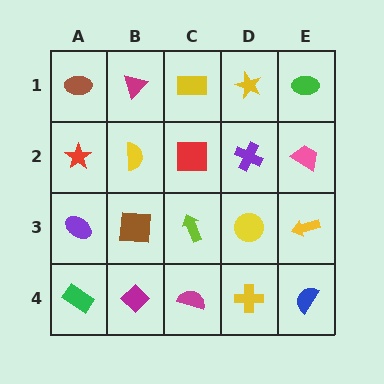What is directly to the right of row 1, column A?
A magenta triangle.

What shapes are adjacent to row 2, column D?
A yellow star (row 1, column D), a yellow circle (row 3, column D), a red square (row 2, column C), a pink trapezoid (row 2, column E).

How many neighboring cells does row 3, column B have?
4.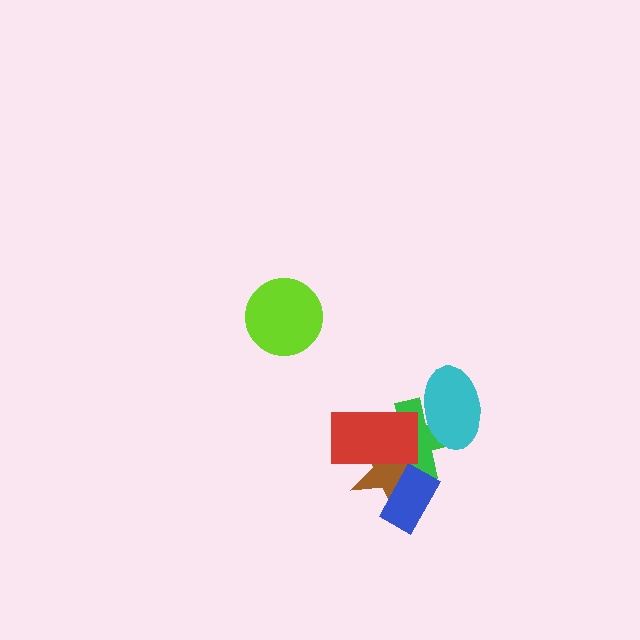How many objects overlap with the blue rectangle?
2 objects overlap with the blue rectangle.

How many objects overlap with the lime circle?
0 objects overlap with the lime circle.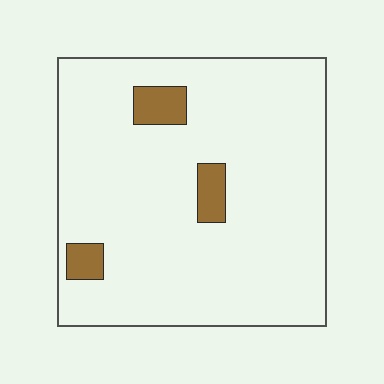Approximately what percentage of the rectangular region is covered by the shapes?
Approximately 5%.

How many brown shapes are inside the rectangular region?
3.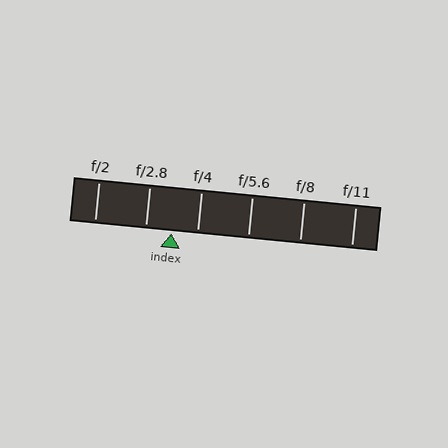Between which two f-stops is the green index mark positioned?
The index mark is between f/2.8 and f/4.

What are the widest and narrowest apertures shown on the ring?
The widest aperture shown is f/2 and the narrowest is f/11.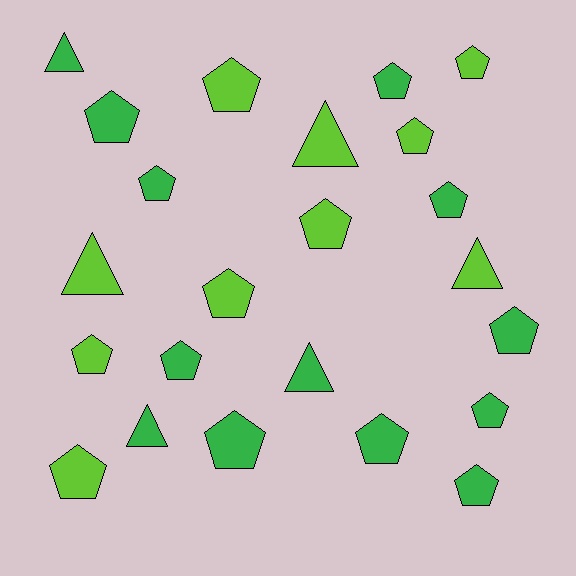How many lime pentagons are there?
There are 7 lime pentagons.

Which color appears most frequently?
Green, with 13 objects.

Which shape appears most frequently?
Pentagon, with 17 objects.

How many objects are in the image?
There are 23 objects.